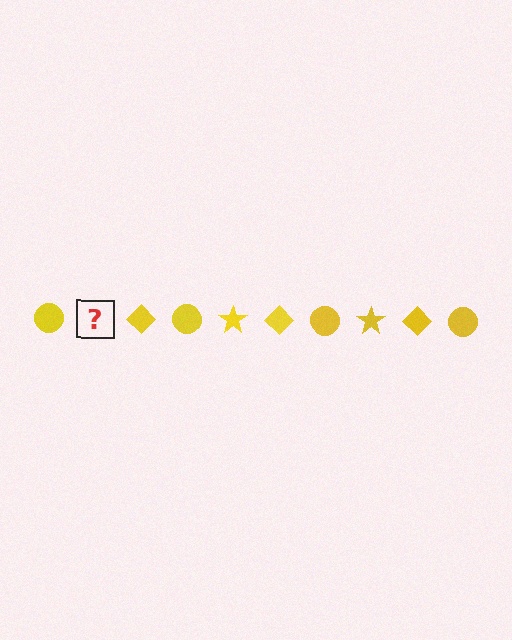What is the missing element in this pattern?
The missing element is a yellow star.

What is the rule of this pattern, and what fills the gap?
The rule is that the pattern cycles through circle, star, diamond shapes in yellow. The gap should be filled with a yellow star.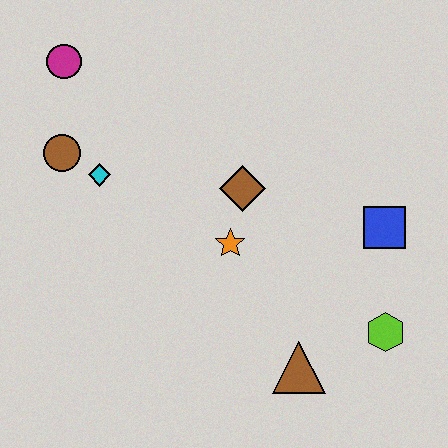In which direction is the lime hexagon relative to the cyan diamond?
The lime hexagon is to the right of the cyan diamond.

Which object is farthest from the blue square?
The magenta circle is farthest from the blue square.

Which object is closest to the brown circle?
The cyan diamond is closest to the brown circle.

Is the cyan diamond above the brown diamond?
Yes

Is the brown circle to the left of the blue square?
Yes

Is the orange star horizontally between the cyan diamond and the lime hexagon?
Yes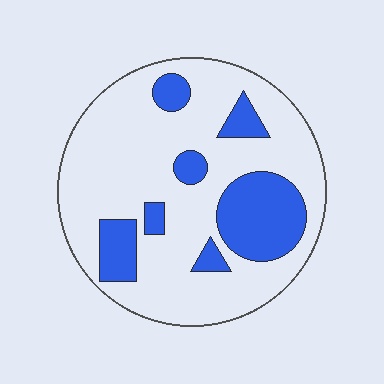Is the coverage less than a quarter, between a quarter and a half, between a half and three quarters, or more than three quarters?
Less than a quarter.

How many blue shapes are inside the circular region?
7.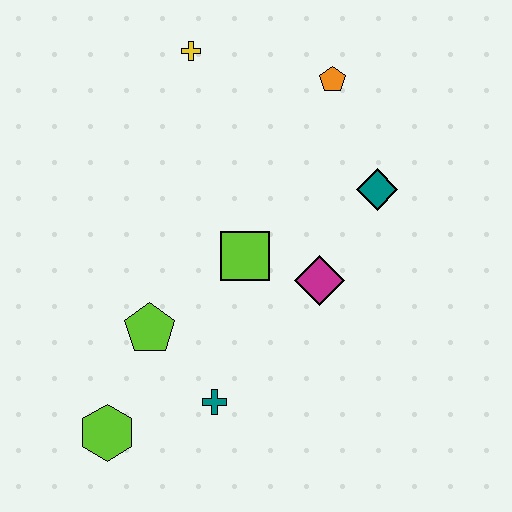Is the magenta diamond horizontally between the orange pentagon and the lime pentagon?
Yes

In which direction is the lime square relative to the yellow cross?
The lime square is below the yellow cross.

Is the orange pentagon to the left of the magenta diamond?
No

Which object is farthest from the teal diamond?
The lime hexagon is farthest from the teal diamond.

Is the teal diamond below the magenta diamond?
No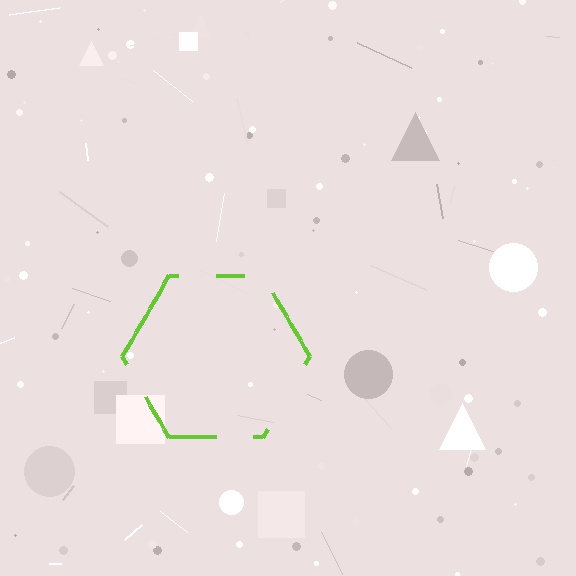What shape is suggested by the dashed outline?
The dashed outline suggests a hexagon.